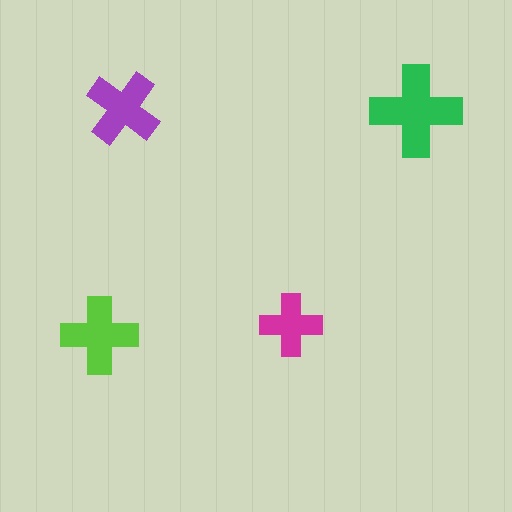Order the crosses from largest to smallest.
the green one, the lime one, the purple one, the magenta one.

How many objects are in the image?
There are 4 objects in the image.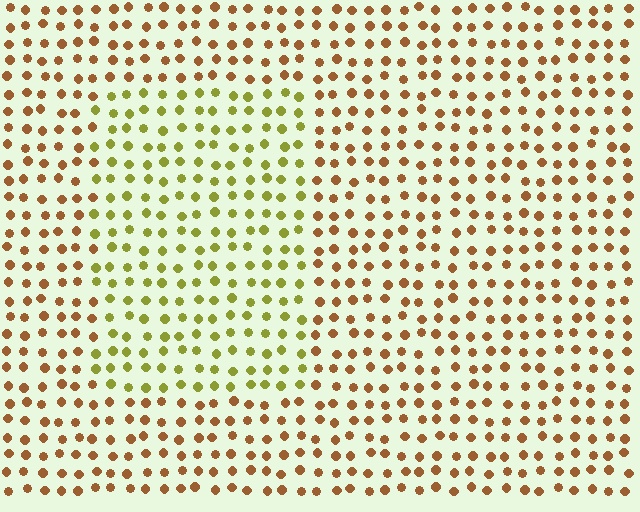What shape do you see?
I see a rectangle.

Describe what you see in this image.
The image is filled with small brown elements in a uniform arrangement. A rectangle-shaped region is visible where the elements are tinted to a slightly different hue, forming a subtle color boundary.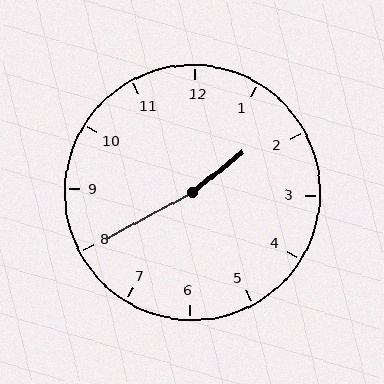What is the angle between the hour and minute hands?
Approximately 170 degrees.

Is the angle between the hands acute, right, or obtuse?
It is obtuse.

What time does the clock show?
1:40.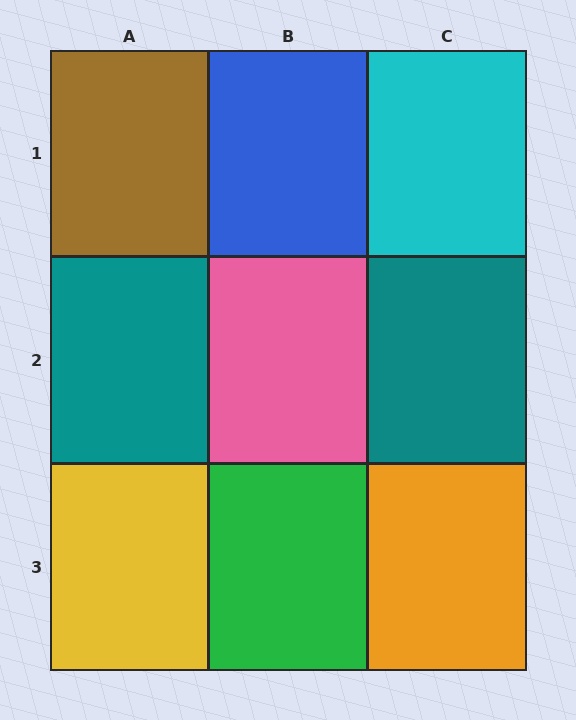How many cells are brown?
1 cell is brown.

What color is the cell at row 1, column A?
Brown.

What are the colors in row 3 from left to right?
Yellow, green, orange.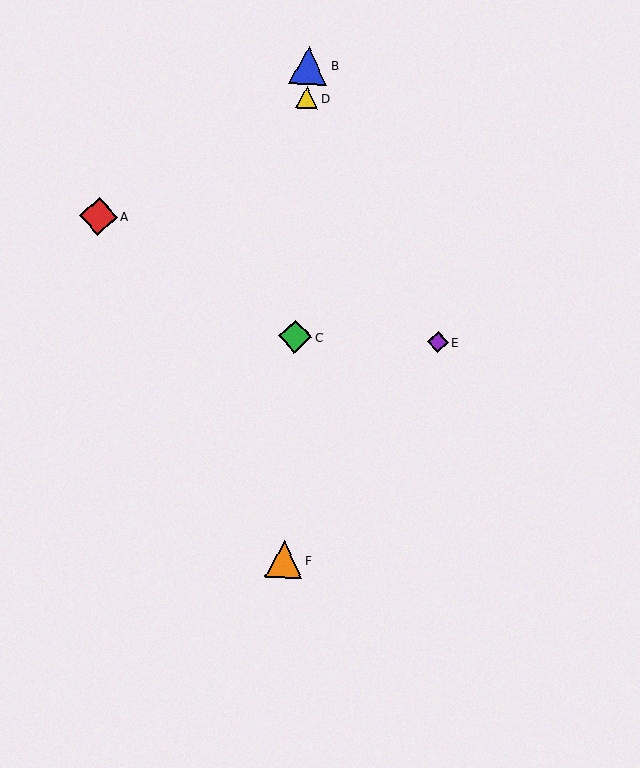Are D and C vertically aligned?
Yes, both are at x≈307.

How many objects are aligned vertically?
4 objects (B, C, D, F) are aligned vertically.